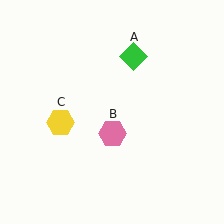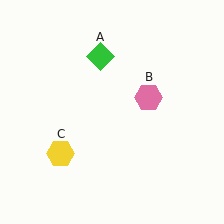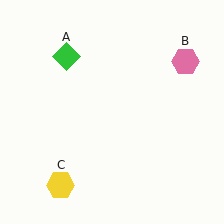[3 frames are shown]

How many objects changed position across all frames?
3 objects changed position: green diamond (object A), pink hexagon (object B), yellow hexagon (object C).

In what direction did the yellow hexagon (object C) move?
The yellow hexagon (object C) moved down.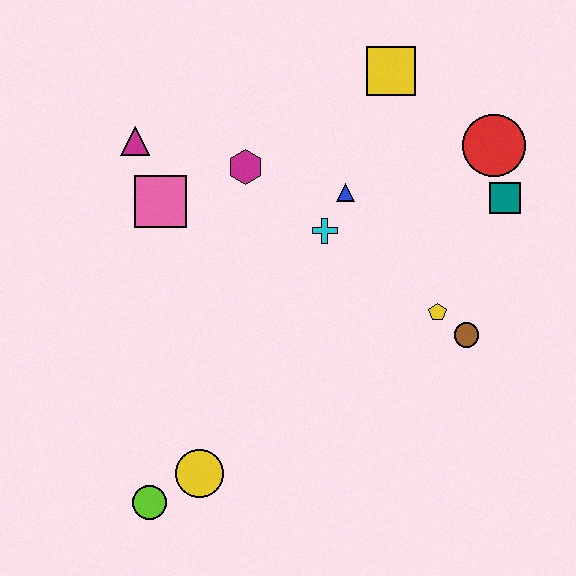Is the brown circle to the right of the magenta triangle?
Yes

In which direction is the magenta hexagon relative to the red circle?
The magenta hexagon is to the left of the red circle.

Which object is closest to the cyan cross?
The blue triangle is closest to the cyan cross.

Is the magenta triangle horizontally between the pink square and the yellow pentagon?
No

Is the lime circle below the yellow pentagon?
Yes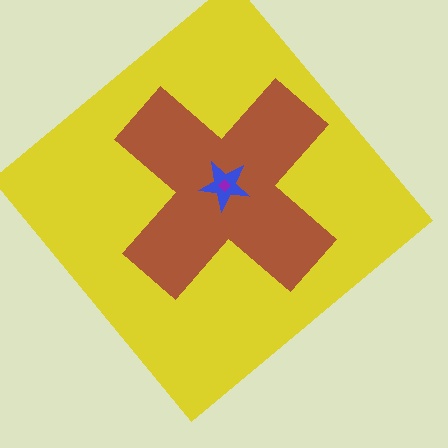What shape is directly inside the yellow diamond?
The brown cross.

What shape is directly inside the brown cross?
The blue star.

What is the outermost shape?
The yellow diamond.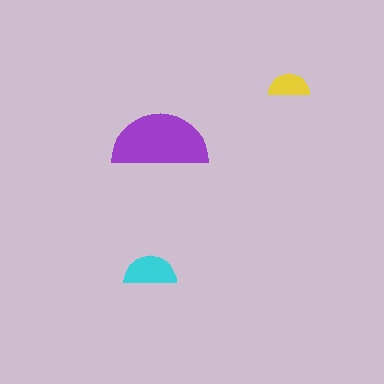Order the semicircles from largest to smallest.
the purple one, the cyan one, the yellow one.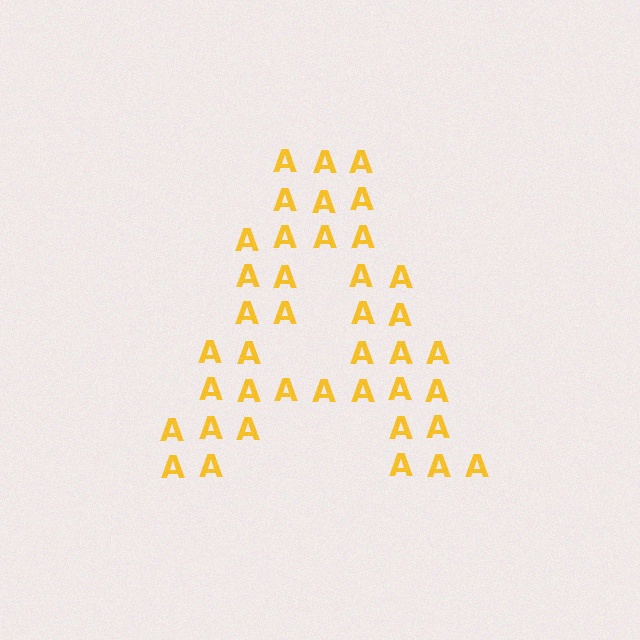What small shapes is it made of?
It is made of small letter A's.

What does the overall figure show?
The overall figure shows the letter A.